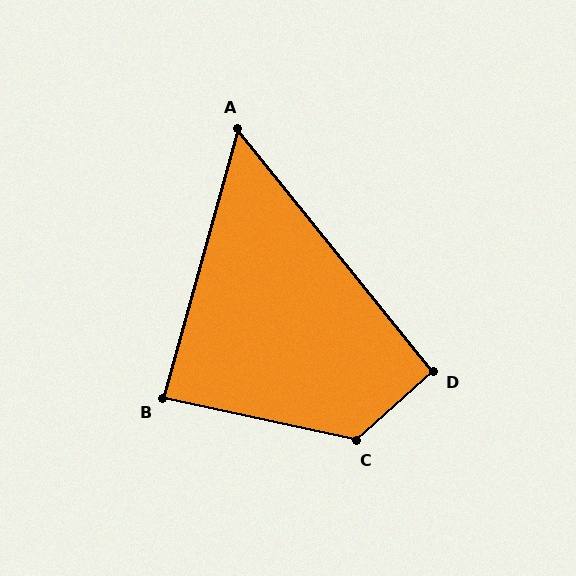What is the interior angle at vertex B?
Approximately 87 degrees (approximately right).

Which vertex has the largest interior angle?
C, at approximately 126 degrees.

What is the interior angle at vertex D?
Approximately 93 degrees (approximately right).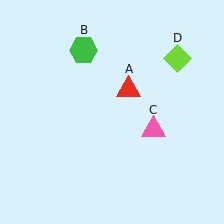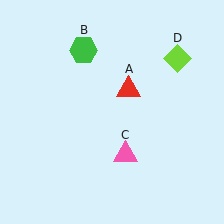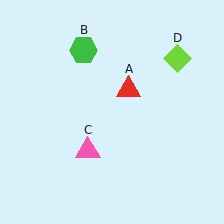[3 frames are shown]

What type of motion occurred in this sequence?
The pink triangle (object C) rotated clockwise around the center of the scene.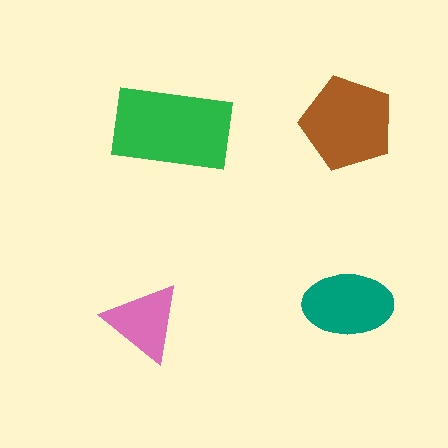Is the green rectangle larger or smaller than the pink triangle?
Larger.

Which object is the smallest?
The pink triangle.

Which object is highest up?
The brown pentagon is topmost.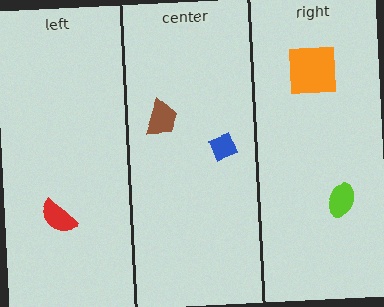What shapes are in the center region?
The blue diamond, the brown trapezoid.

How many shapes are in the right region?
2.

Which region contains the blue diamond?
The center region.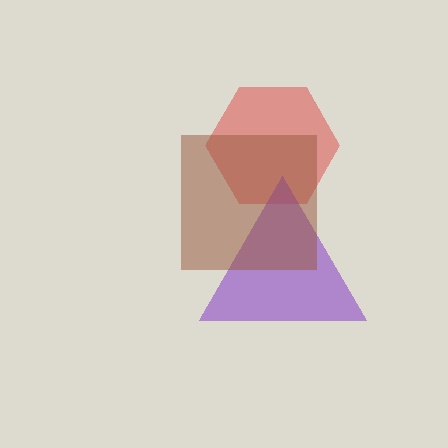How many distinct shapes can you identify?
There are 3 distinct shapes: a red hexagon, a purple triangle, a brown square.